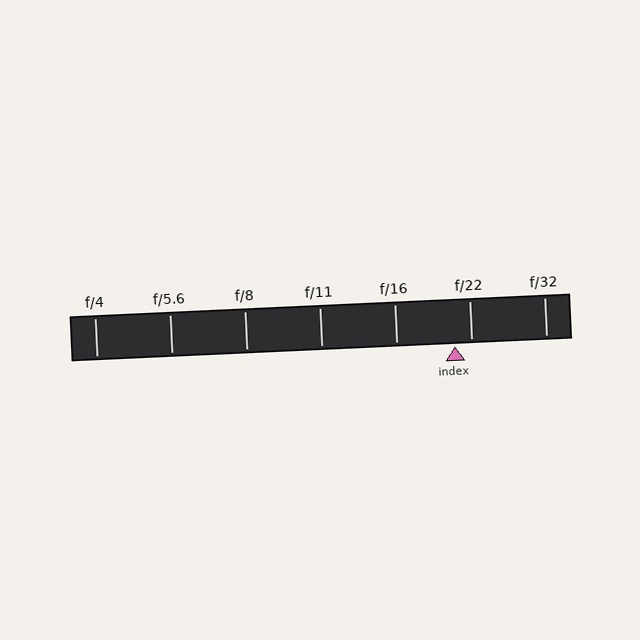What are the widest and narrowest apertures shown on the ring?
The widest aperture shown is f/4 and the narrowest is f/32.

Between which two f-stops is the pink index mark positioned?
The index mark is between f/16 and f/22.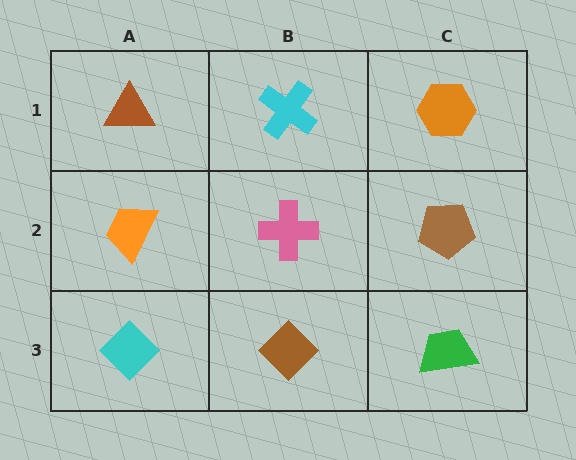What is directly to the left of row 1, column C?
A cyan cross.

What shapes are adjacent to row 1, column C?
A brown pentagon (row 2, column C), a cyan cross (row 1, column B).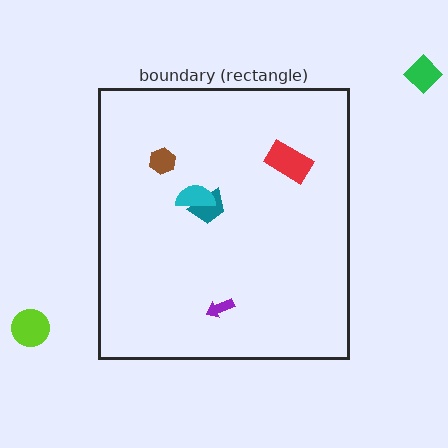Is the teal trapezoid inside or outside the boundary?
Inside.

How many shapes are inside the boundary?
5 inside, 2 outside.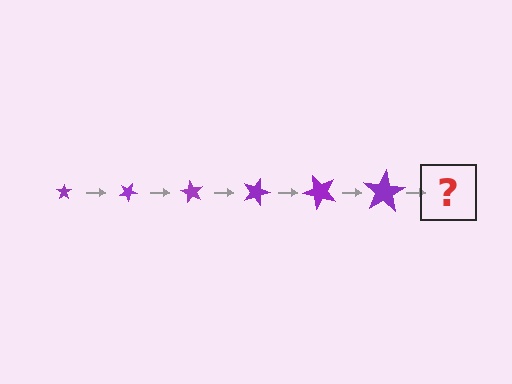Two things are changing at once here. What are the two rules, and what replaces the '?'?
The two rules are that the star grows larger each step and it rotates 30 degrees each step. The '?' should be a star, larger than the previous one and rotated 180 degrees from the start.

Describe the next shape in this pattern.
It should be a star, larger than the previous one and rotated 180 degrees from the start.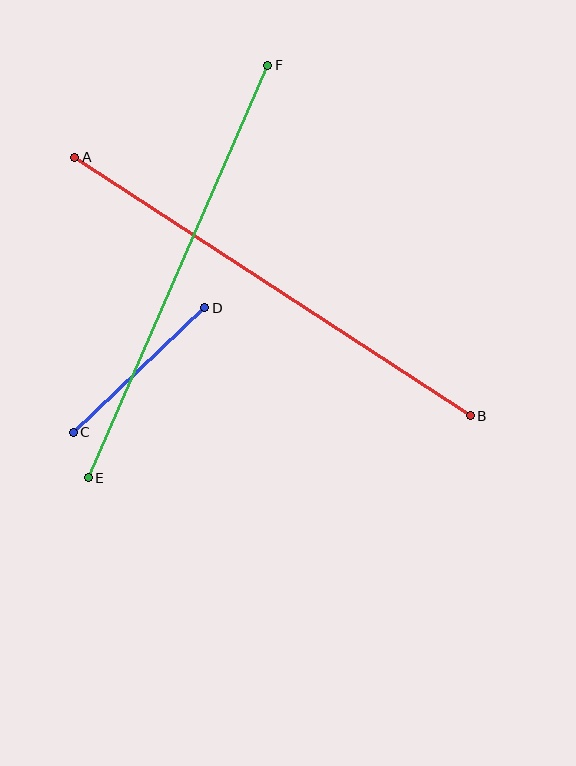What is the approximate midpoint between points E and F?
The midpoint is at approximately (178, 271) pixels.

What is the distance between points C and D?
The distance is approximately 181 pixels.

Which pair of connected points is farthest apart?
Points A and B are farthest apart.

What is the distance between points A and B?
The distance is approximately 472 pixels.